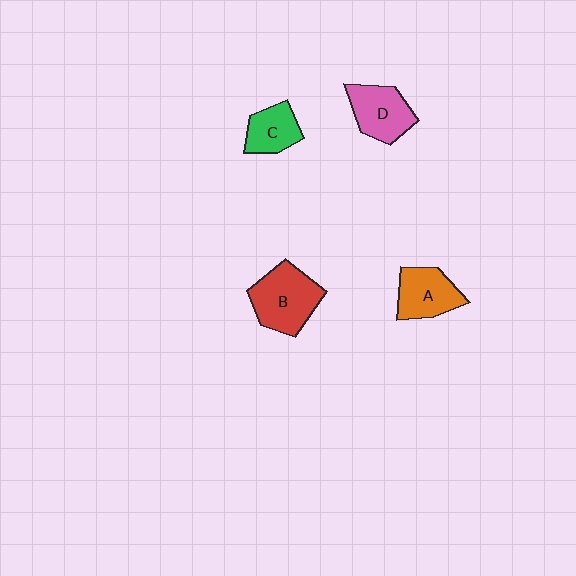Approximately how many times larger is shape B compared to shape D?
Approximately 1.3 times.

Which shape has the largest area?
Shape B (red).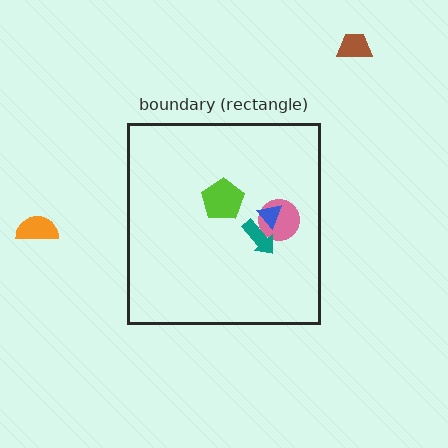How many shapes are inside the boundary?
4 inside, 2 outside.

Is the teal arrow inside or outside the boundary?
Inside.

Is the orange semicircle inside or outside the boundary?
Outside.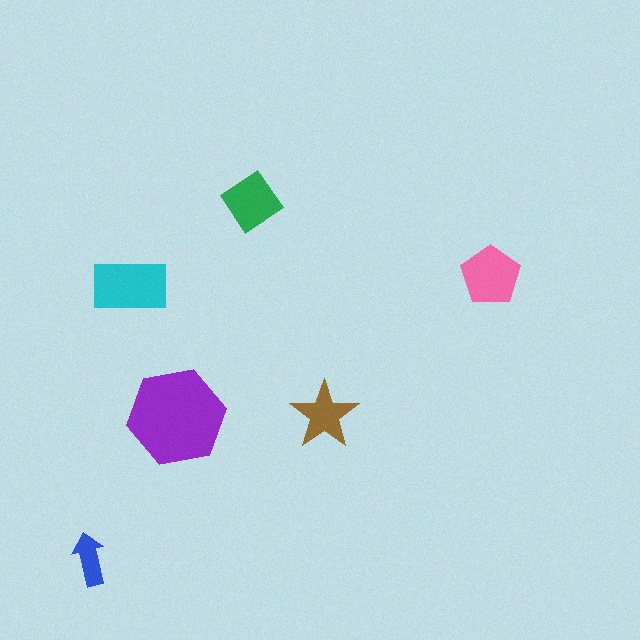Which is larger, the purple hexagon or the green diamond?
The purple hexagon.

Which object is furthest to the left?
The blue arrow is leftmost.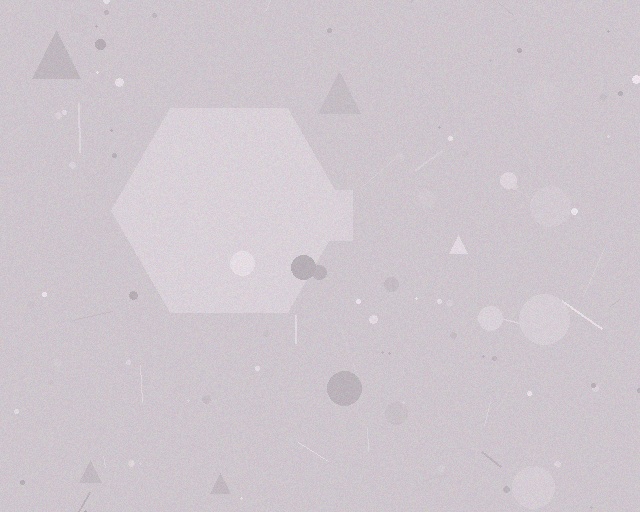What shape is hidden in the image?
A hexagon is hidden in the image.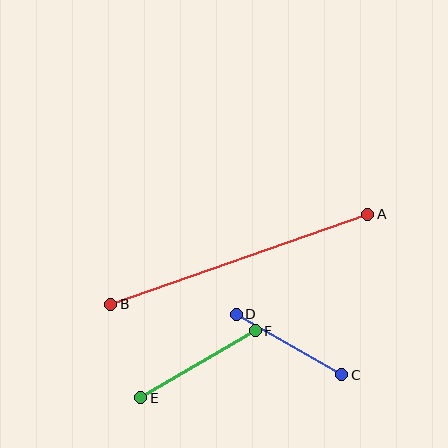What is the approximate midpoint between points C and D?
The midpoint is at approximately (289, 345) pixels.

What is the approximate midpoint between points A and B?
The midpoint is at approximately (239, 259) pixels.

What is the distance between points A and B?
The distance is approximately 272 pixels.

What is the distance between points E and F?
The distance is approximately 133 pixels.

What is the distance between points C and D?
The distance is approximately 122 pixels.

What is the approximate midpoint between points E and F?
The midpoint is at approximately (198, 364) pixels.